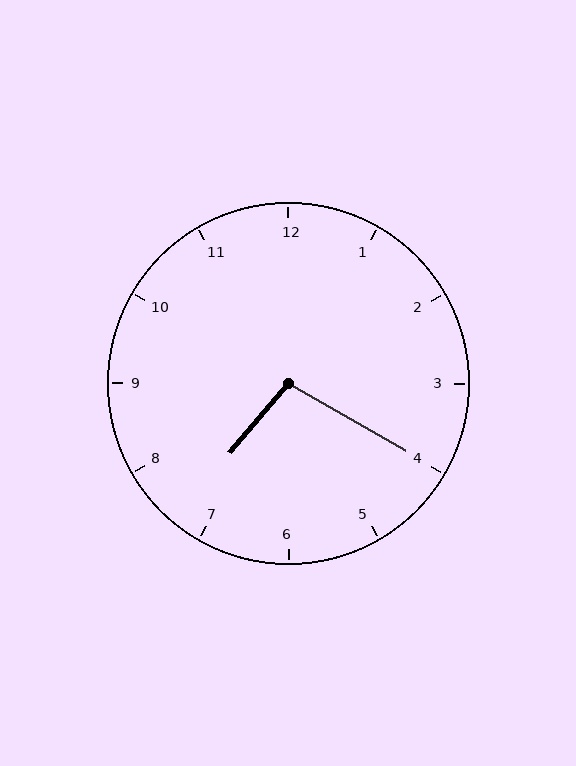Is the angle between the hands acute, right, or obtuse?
It is obtuse.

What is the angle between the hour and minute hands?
Approximately 100 degrees.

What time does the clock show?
7:20.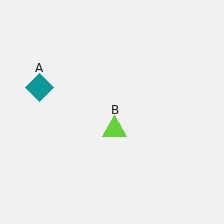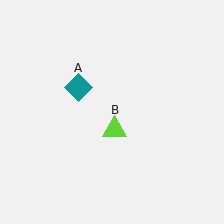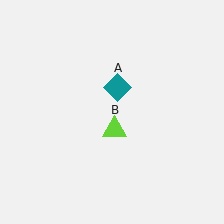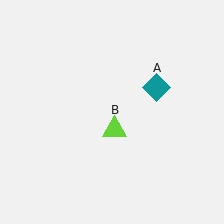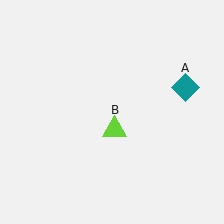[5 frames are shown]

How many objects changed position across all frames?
1 object changed position: teal diamond (object A).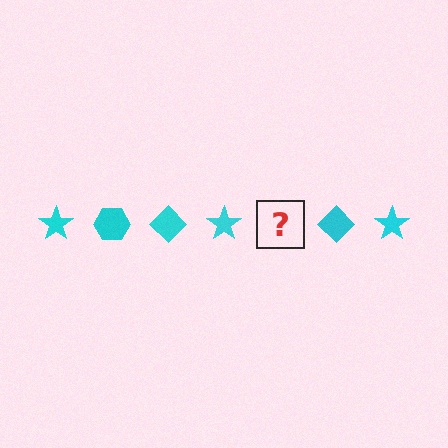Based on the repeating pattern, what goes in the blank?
The blank should be a cyan hexagon.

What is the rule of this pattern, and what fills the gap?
The rule is that the pattern cycles through star, hexagon, diamond shapes in cyan. The gap should be filled with a cyan hexagon.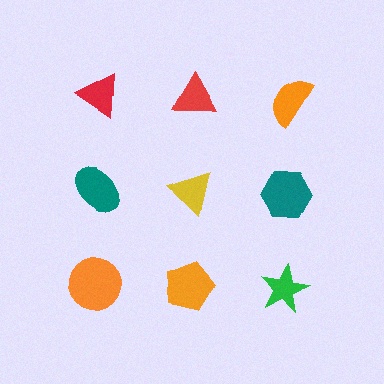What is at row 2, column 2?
A yellow triangle.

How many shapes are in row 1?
3 shapes.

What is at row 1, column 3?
An orange semicircle.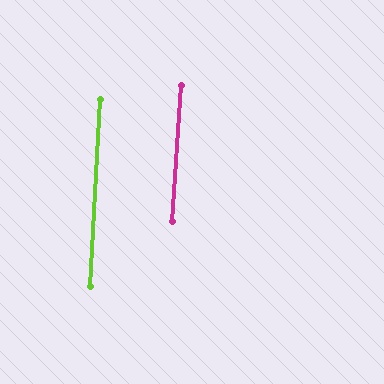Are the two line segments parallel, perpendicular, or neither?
Parallel — their directions differ by only 0.8°.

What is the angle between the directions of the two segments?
Approximately 1 degree.